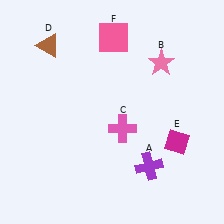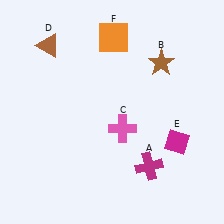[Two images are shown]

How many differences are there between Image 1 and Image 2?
There are 3 differences between the two images.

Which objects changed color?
A changed from purple to magenta. B changed from pink to brown. F changed from pink to orange.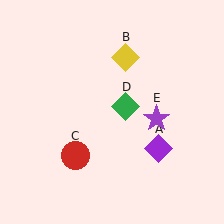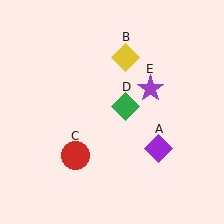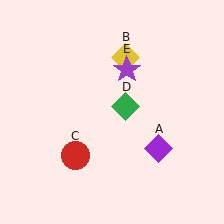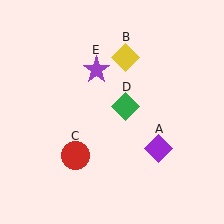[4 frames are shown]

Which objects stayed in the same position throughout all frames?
Purple diamond (object A) and yellow diamond (object B) and red circle (object C) and green diamond (object D) remained stationary.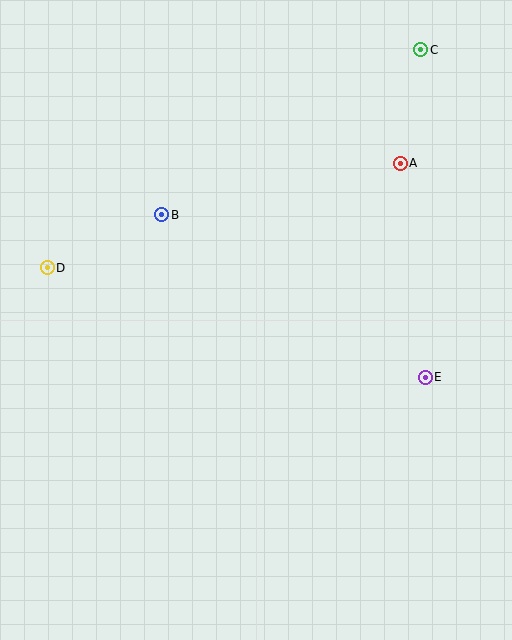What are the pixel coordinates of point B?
Point B is at (162, 215).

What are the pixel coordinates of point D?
Point D is at (47, 268).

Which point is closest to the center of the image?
Point B at (162, 215) is closest to the center.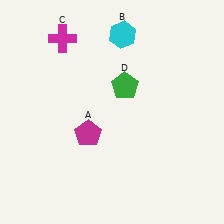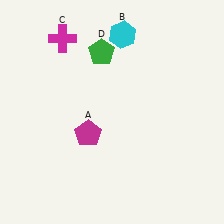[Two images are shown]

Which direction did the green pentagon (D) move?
The green pentagon (D) moved up.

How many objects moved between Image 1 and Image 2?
1 object moved between the two images.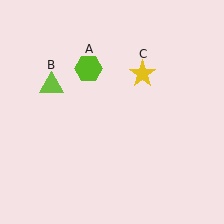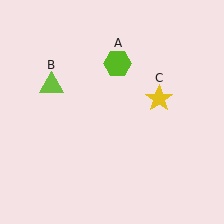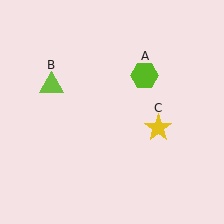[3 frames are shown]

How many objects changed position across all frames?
2 objects changed position: lime hexagon (object A), yellow star (object C).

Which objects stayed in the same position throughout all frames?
Lime triangle (object B) remained stationary.